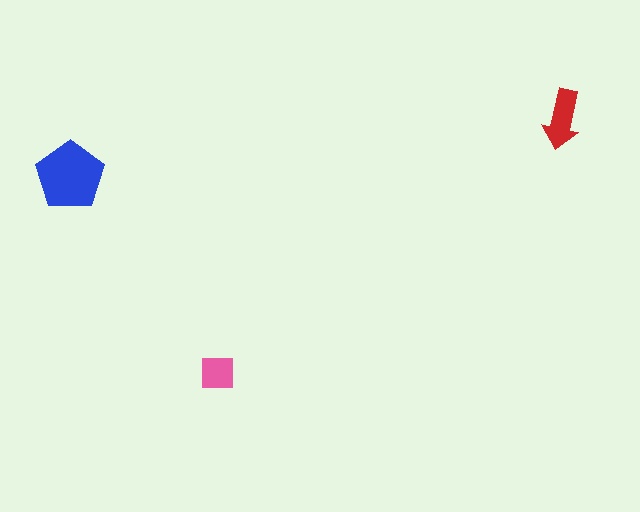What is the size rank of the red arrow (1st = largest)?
2nd.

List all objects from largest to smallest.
The blue pentagon, the red arrow, the pink square.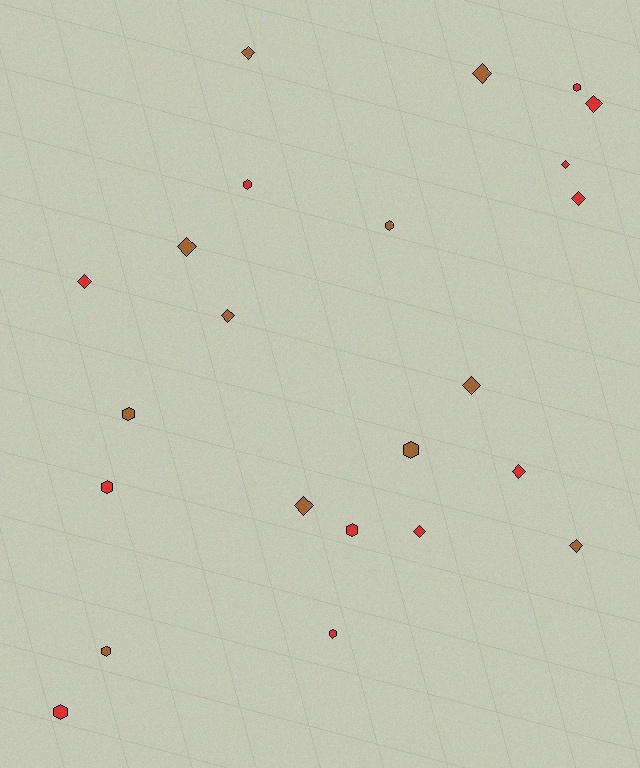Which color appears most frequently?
Red, with 12 objects.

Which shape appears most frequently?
Diamond, with 13 objects.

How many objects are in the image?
There are 23 objects.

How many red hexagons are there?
There are 6 red hexagons.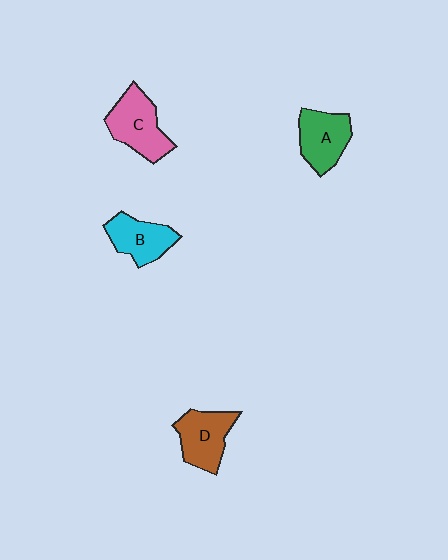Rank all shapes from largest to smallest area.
From largest to smallest: C (pink), D (brown), A (green), B (cyan).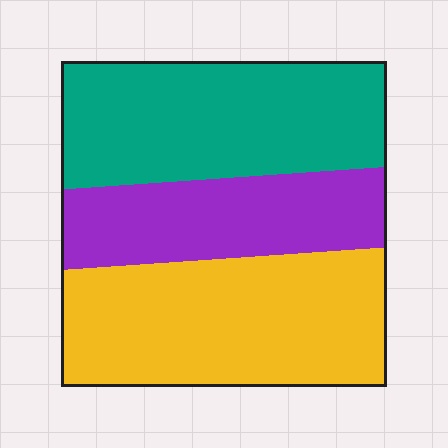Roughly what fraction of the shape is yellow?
Yellow takes up about two fifths (2/5) of the shape.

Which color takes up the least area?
Purple, at roughly 25%.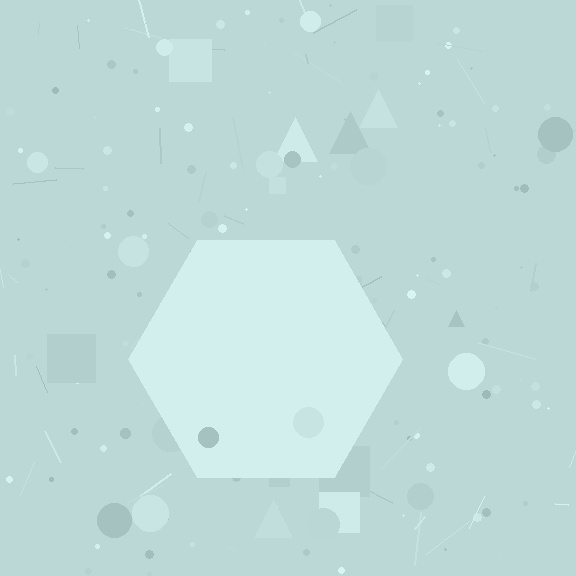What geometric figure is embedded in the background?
A hexagon is embedded in the background.